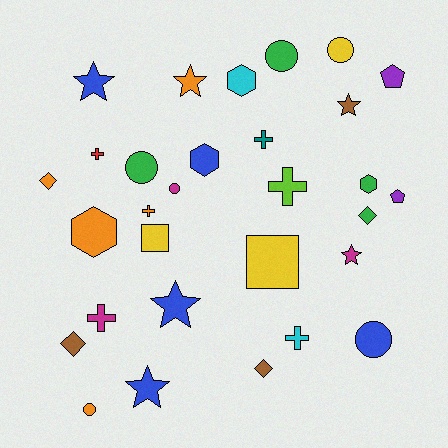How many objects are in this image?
There are 30 objects.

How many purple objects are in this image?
There are 2 purple objects.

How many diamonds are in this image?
There are 4 diamonds.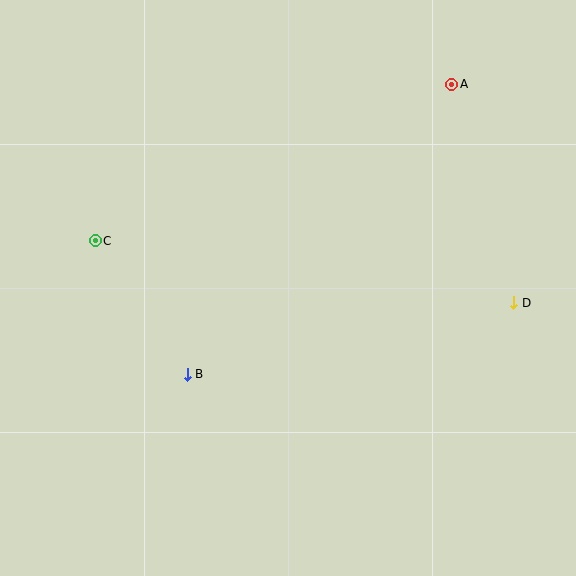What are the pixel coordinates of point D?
Point D is at (514, 303).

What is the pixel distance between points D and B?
The distance between D and B is 335 pixels.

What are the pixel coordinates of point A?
Point A is at (452, 84).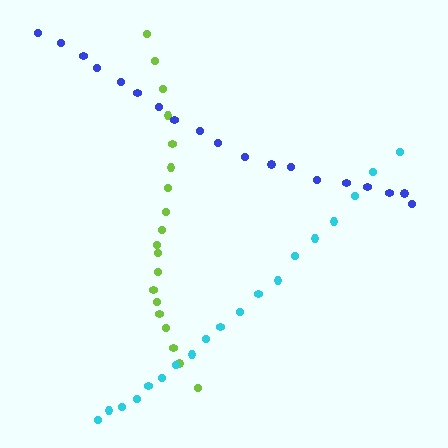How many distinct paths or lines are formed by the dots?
There are 3 distinct paths.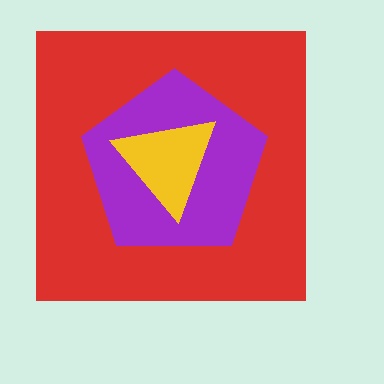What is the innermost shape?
The yellow triangle.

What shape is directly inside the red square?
The purple pentagon.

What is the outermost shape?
The red square.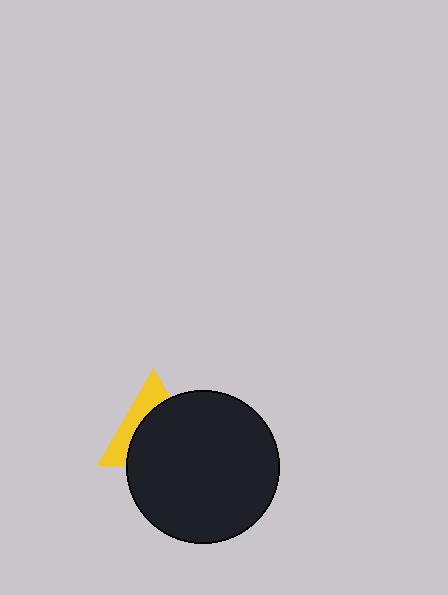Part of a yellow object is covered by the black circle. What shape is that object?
It is a triangle.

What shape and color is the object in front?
The object in front is a black circle.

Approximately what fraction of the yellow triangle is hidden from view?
Roughly 64% of the yellow triangle is hidden behind the black circle.